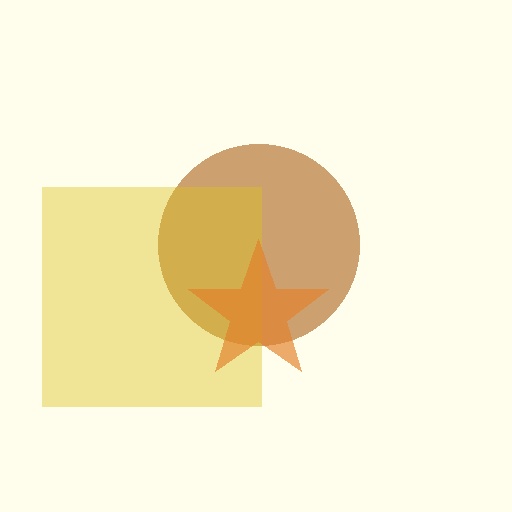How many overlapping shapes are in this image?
There are 3 overlapping shapes in the image.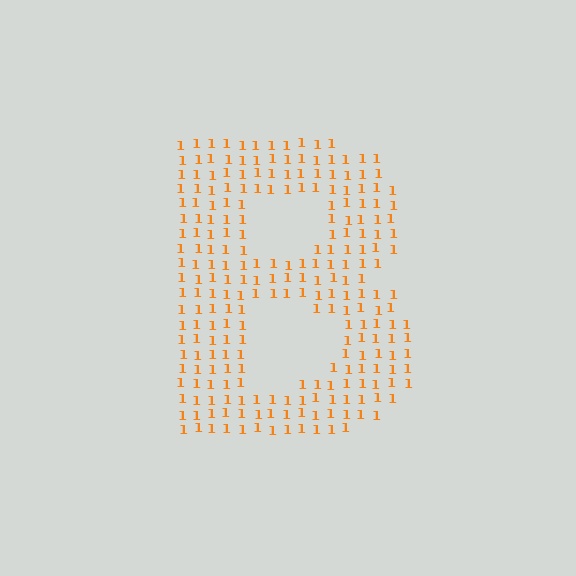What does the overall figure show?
The overall figure shows the letter B.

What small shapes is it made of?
It is made of small digit 1's.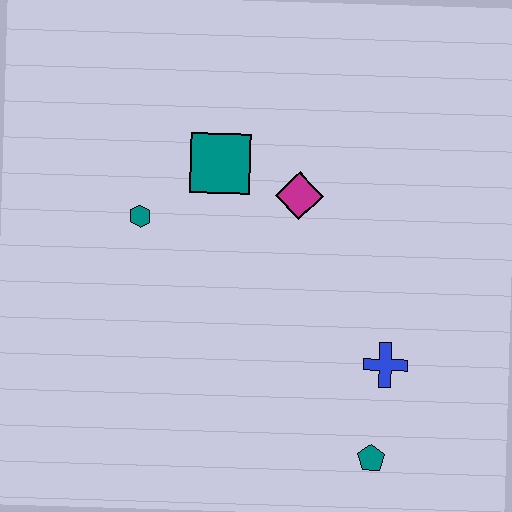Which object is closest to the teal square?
The magenta diamond is closest to the teal square.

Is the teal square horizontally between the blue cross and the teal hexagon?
Yes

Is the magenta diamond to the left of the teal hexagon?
No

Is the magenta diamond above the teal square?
No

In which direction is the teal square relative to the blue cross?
The teal square is above the blue cross.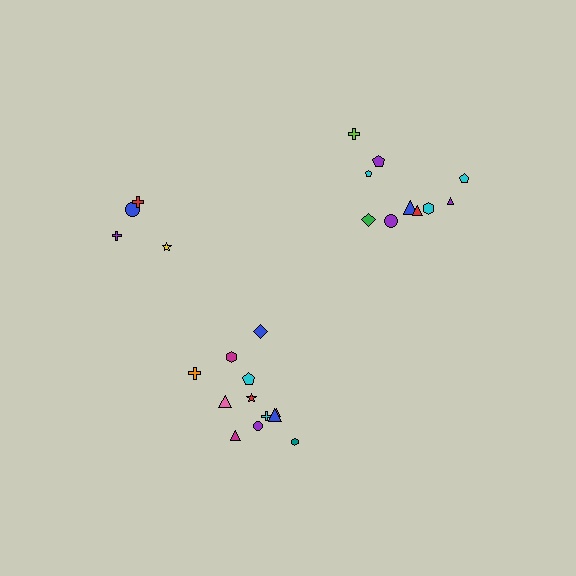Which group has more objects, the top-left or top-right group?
The top-right group.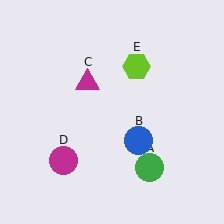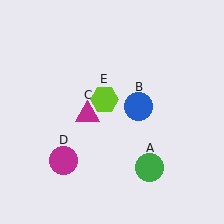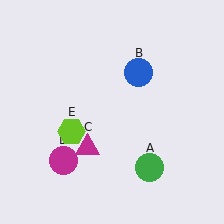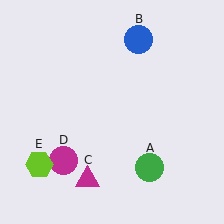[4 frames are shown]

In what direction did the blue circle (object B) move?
The blue circle (object B) moved up.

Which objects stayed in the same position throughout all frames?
Green circle (object A) and magenta circle (object D) remained stationary.